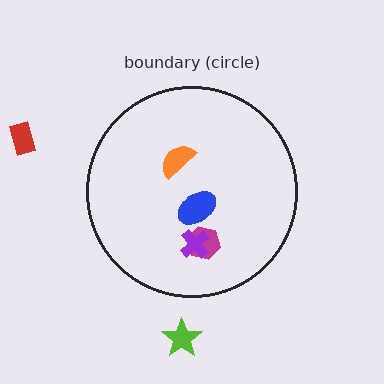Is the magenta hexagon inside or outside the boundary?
Inside.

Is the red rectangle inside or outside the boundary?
Outside.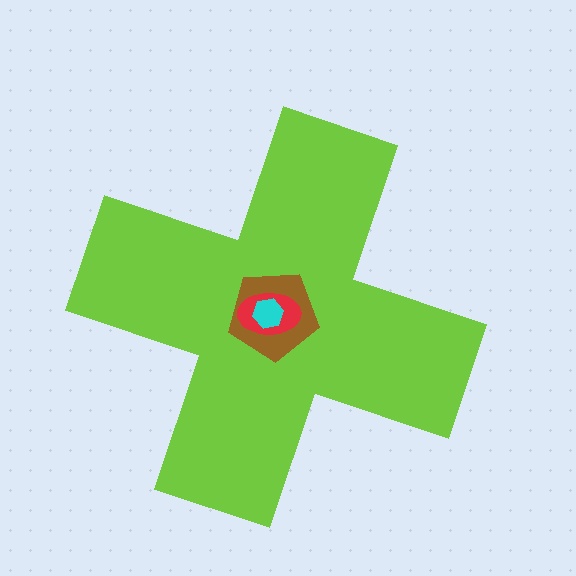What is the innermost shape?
The cyan hexagon.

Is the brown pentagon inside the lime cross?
Yes.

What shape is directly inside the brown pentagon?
The red ellipse.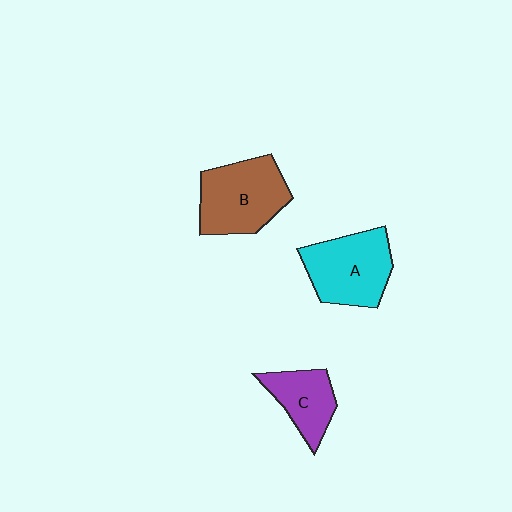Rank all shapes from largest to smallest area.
From largest to smallest: B (brown), A (cyan), C (purple).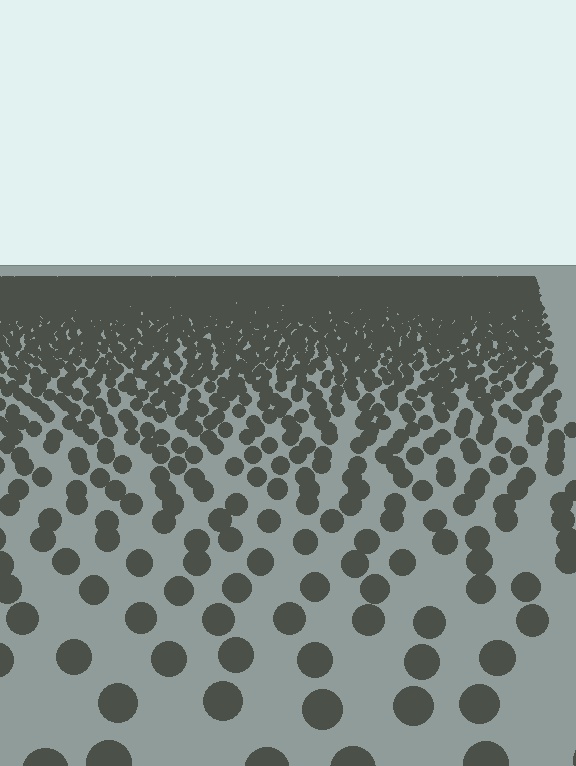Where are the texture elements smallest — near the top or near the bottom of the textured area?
Near the top.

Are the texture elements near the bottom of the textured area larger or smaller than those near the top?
Larger. Near the bottom, elements are closer to the viewer and appear at a bigger on-screen size.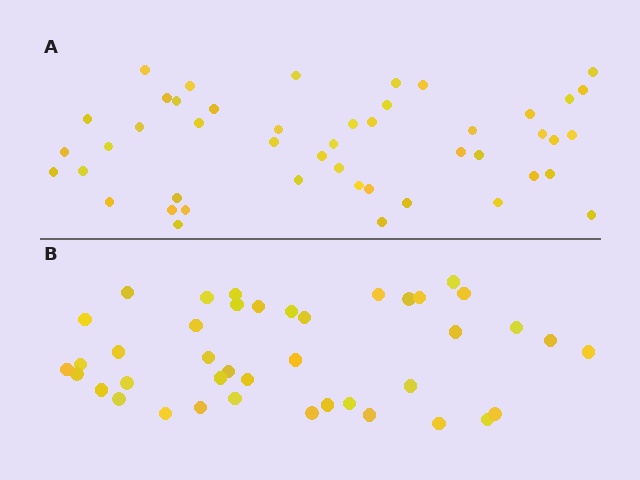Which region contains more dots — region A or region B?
Region A (the top region) has more dots.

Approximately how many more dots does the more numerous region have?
Region A has about 6 more dots than region B.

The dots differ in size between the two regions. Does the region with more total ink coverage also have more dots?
No. Region B has more total ink coverage because its dots are larger, but region A actually contains more individual dots. Total area can be misleading — the number of items is what matters here.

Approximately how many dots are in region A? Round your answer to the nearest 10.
About 50 dots. (The exact count is 47, which rounds to 50.)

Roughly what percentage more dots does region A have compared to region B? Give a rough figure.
About 15% more.